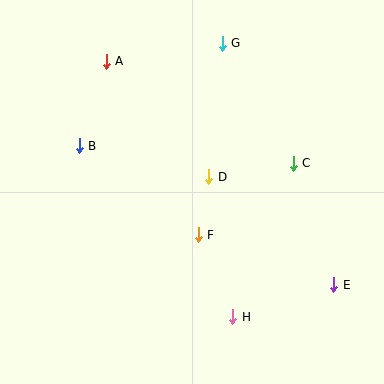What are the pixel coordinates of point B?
Point B is at (79, 146).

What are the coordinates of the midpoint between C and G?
The midpoint between C and G is at (258, 103).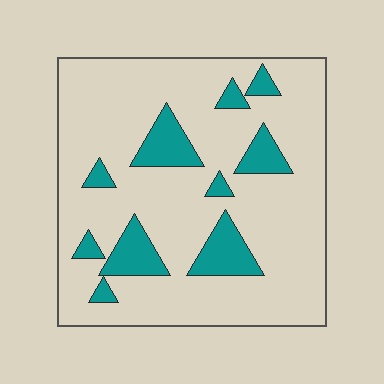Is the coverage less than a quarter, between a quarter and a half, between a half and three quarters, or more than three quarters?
Less than a quarter.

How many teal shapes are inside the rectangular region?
10.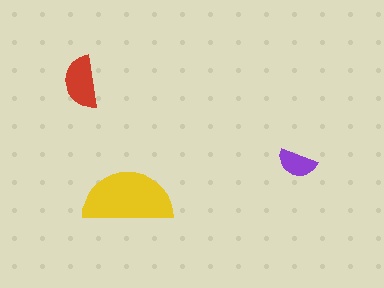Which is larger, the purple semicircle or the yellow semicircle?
The yellow one.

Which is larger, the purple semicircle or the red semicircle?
The red one.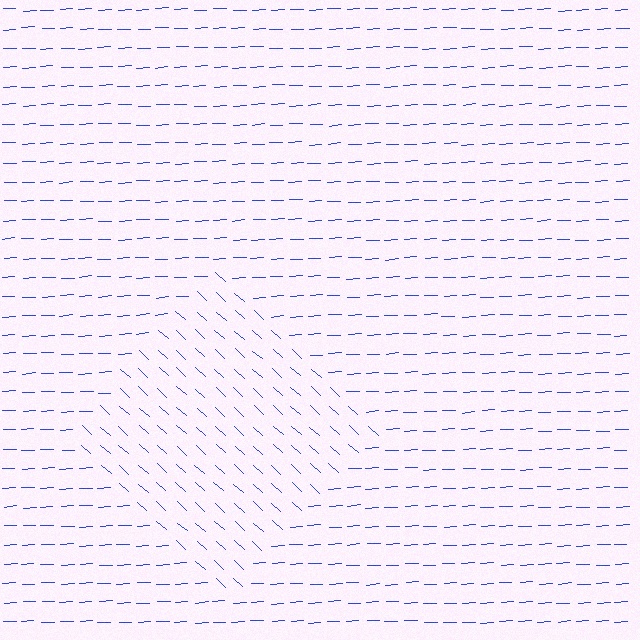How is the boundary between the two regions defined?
The boundary is defined purely by a change in line orientation (approximately 45 degrees difference). All lines are the same color and thickness.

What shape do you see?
I see a diamond.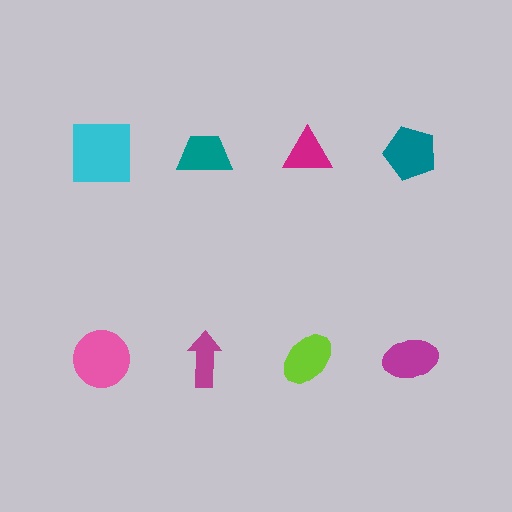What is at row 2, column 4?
A magenta ellipse.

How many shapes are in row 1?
4 shapes.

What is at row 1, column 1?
A cyan square.